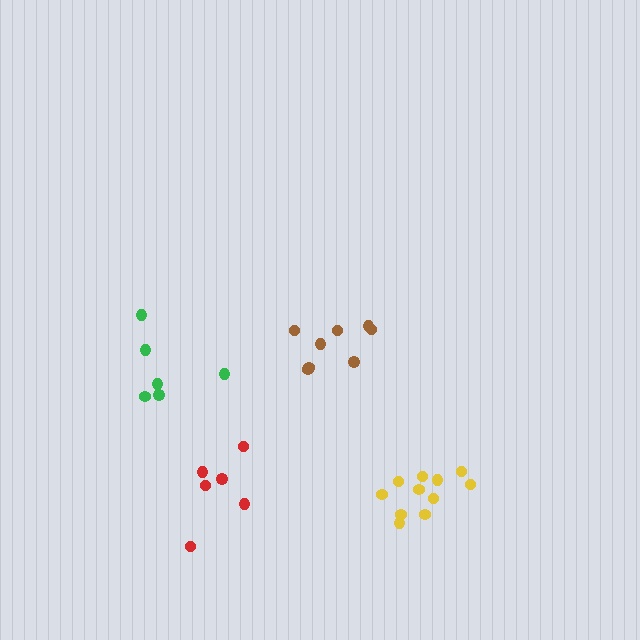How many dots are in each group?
Group 1: 6 dots, Group 2: 11 dots, Group 3: 6 dots, Group 4: 8 dots (31 total).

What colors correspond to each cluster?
The clusters are colored: green, yellow, red, brown.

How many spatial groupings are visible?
There are 4 spatial groupings.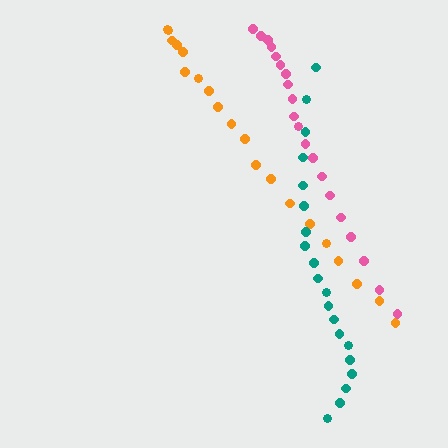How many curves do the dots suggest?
There are 3 distinct paths.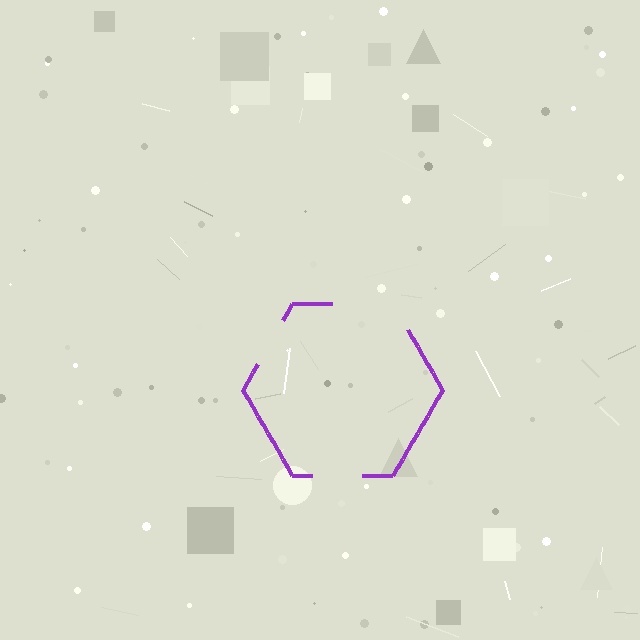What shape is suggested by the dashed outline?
The dashed outline suggests a hexagon.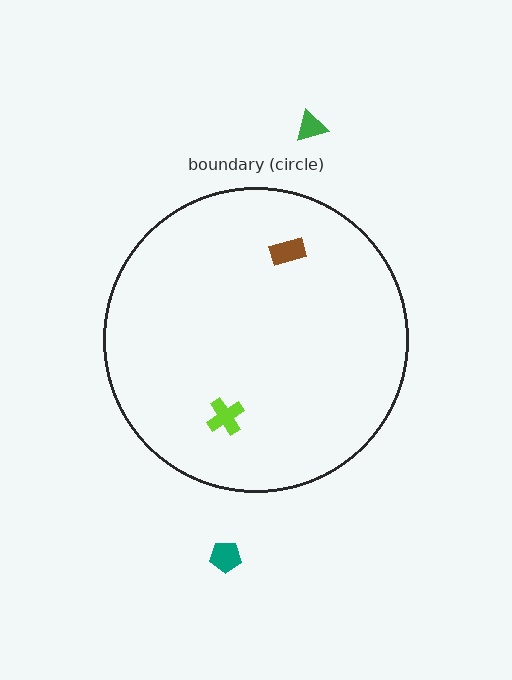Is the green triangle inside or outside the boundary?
Outside.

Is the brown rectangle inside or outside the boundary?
Inside.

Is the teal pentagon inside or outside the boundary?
Outside.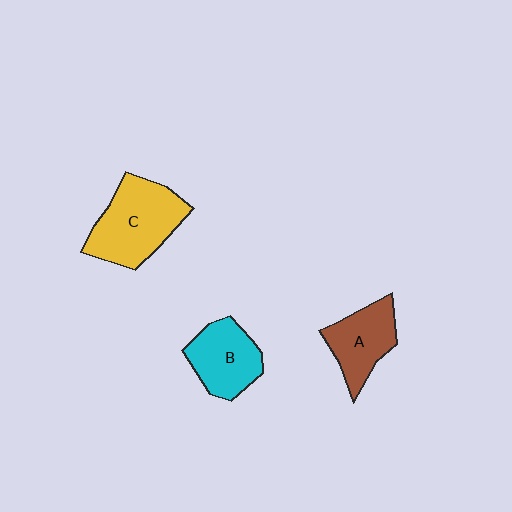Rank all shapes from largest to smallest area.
From largest to smallest: C (yellow), B (cyan), A (brown).